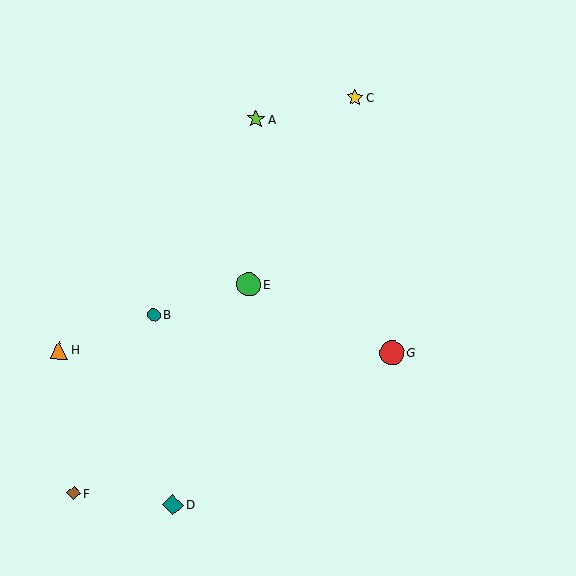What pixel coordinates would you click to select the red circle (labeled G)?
Click at (392, 353) to select the red circle G.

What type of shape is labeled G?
Shape G is a red circle.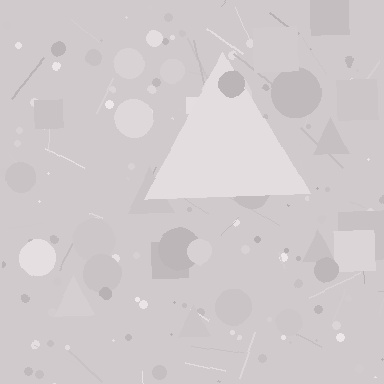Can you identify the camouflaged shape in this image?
The camouflaged shape is a triangle.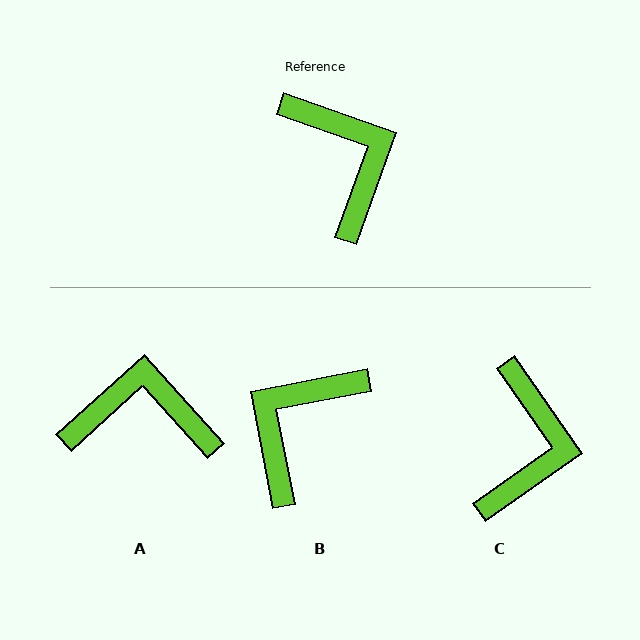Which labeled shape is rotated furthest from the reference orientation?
B, about 121 degrees away.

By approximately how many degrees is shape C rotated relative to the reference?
Approximately 35 degrees clockwise.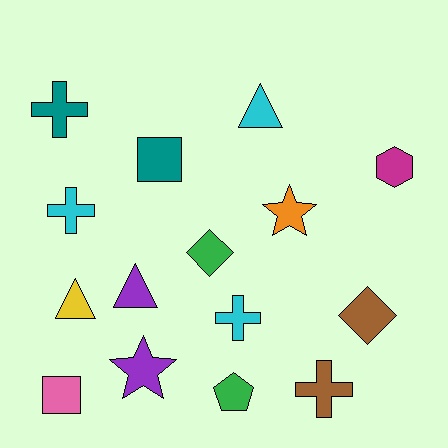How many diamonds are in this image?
There are 2 diamonds.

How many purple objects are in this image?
There are 2 purple objects.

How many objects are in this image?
There are 15 objects.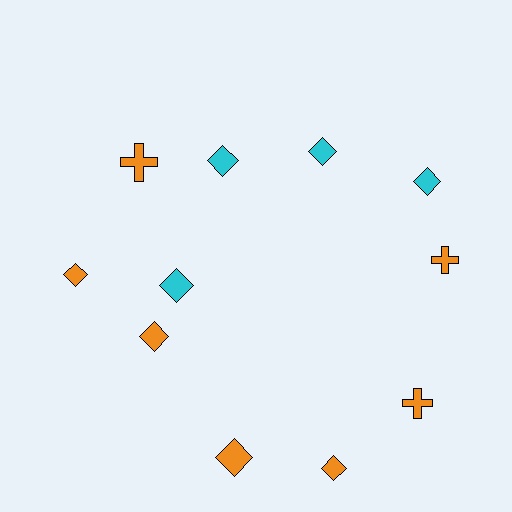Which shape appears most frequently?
Diamond, with 8 objects.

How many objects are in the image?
There are 11 objects.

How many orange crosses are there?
There are 3 orange crosses.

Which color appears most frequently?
Orange, with 7 objects.